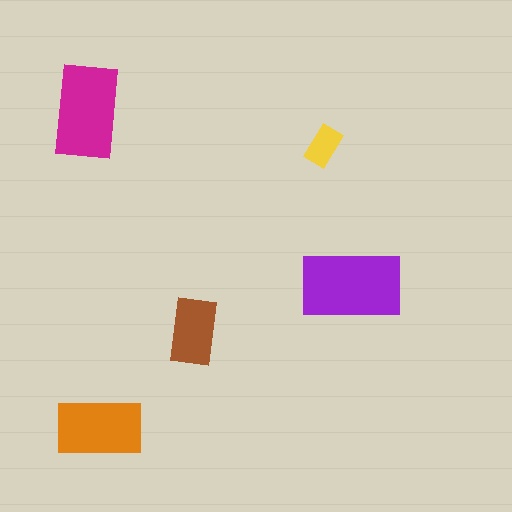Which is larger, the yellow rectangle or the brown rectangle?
The brown one.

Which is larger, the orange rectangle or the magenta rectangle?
The magenta one.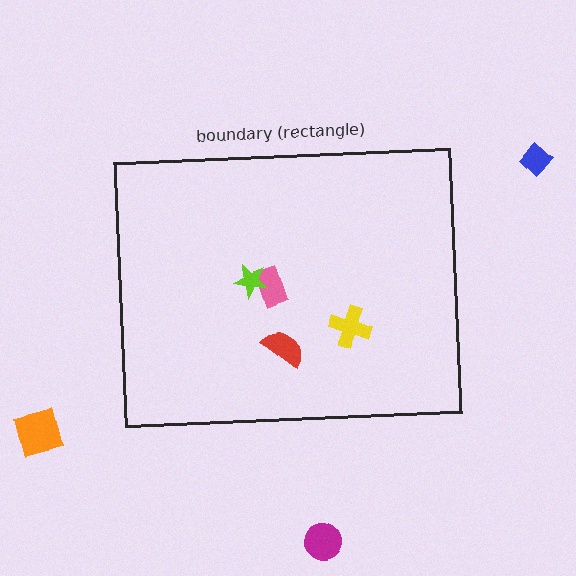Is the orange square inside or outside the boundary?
Outside.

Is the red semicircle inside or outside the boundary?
Inside.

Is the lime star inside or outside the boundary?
Inside.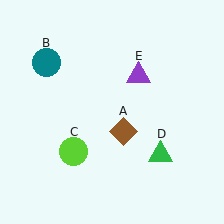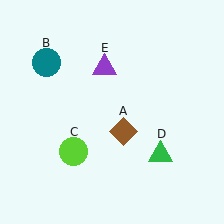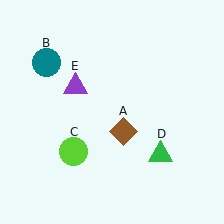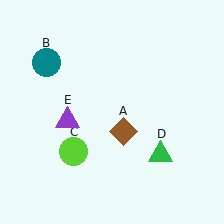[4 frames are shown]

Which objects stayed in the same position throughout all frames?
Brown diamond (object A) and teal circle (object B) and lime circle (object C) and green triangle (object D) remained stationary.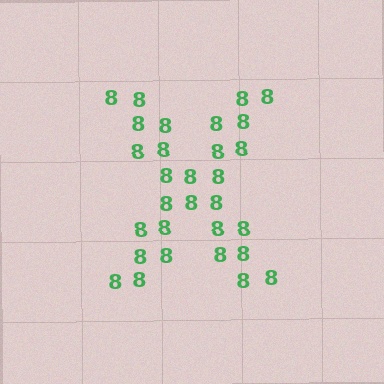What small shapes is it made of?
It is made of small digit 8's.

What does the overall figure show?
The overall figure shows the letter X.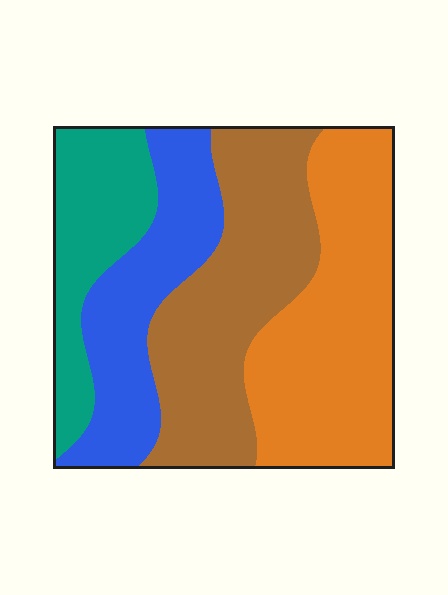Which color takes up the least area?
Teal, at roughly 15%.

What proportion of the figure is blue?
Blue covers around 20% of the figure.